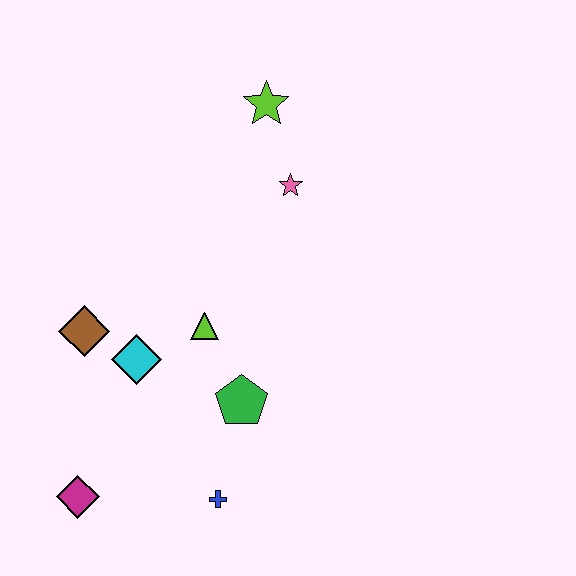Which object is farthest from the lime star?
The magenta diamond is farthest from the lime star.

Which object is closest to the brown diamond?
The cyan diamond is closest to the brown diamond.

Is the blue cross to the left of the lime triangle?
No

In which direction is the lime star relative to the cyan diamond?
The lime star is above the cyan diamond.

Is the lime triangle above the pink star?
No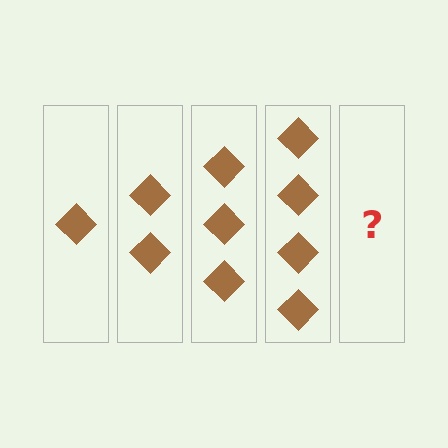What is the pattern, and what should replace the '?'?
The pattern is that each step adds one more diamond. The '?' should be 5 diamonds.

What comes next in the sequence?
The next element should be 5 diamonds.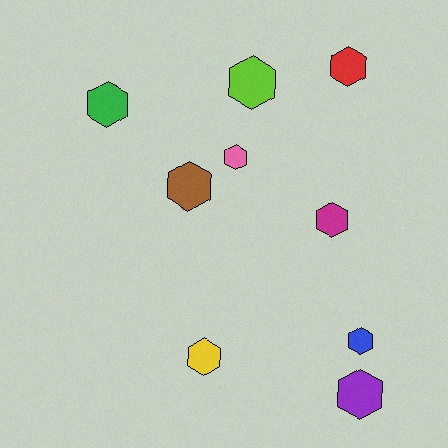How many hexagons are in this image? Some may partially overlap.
There are 9 hexagons.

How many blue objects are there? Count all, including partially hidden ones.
There is 1 blue object.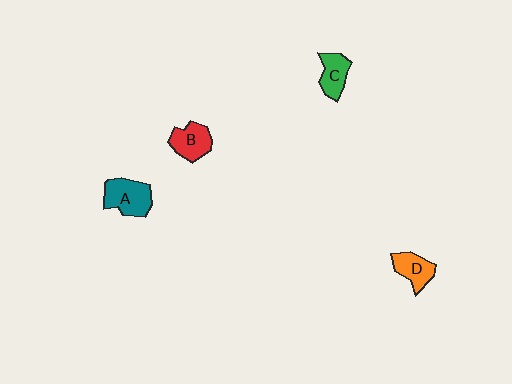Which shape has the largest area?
Shape A (teal).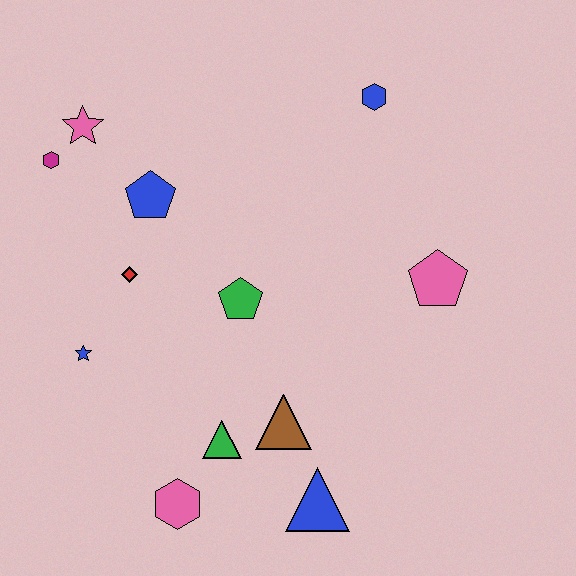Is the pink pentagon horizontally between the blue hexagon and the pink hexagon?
No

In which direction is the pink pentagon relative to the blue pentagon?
The pink pentagon is to the right of the blue pentagon.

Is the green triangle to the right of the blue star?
Yes